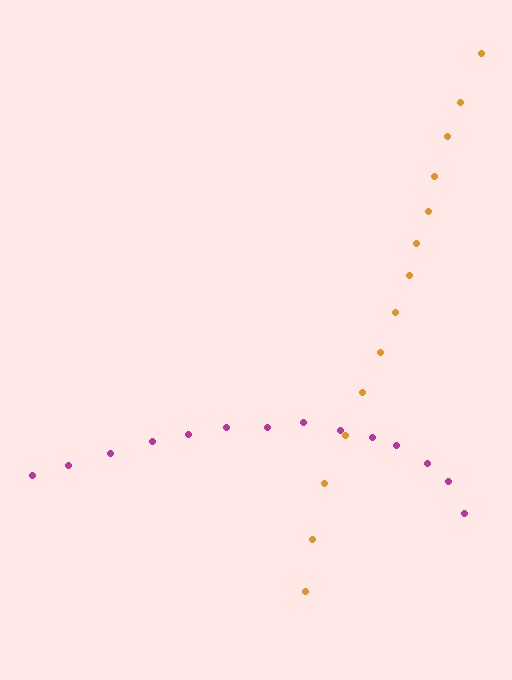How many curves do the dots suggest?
There are 2 distinct paths.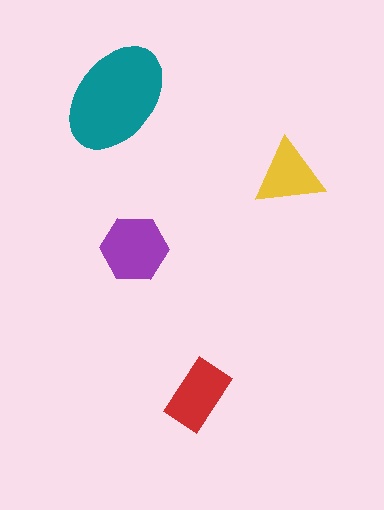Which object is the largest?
The teal ellipse.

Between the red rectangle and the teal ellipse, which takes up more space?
The teal ellipse.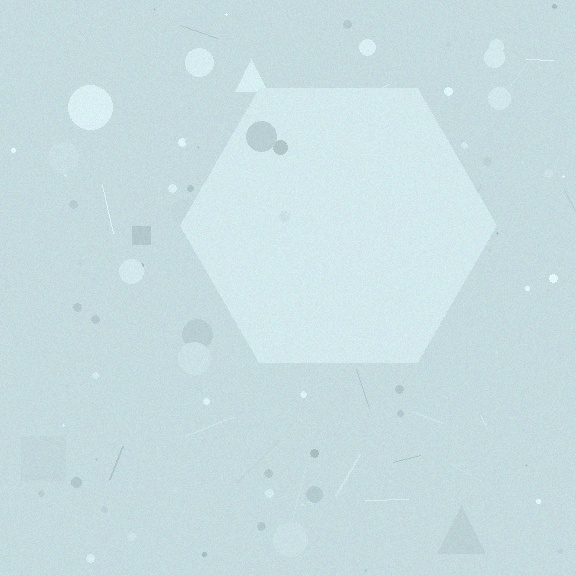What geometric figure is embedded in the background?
A hexagon is embedded in the background.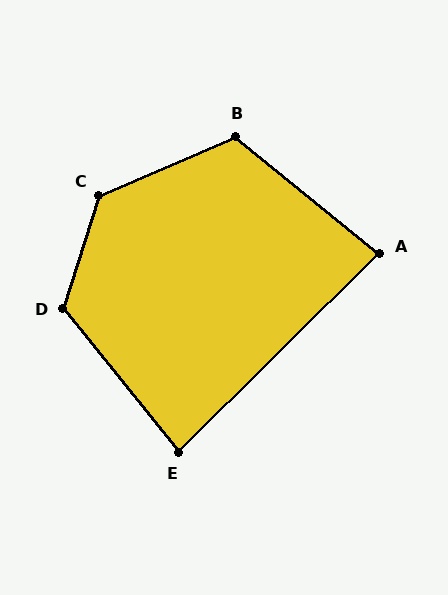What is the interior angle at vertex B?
Approximately 117 degrees (obtuse).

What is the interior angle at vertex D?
Approximately 124 degrees (obtuse).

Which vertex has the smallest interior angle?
A, at approximately 84 degrees.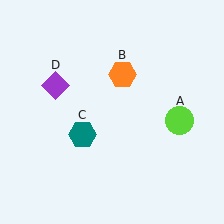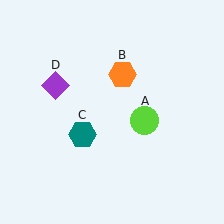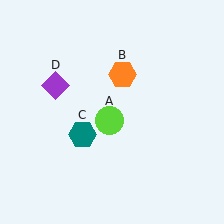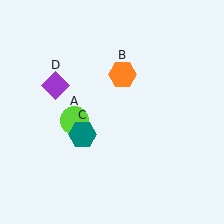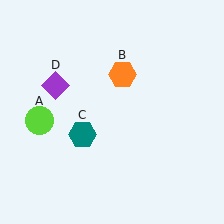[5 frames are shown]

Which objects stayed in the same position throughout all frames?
Orange hexagon (object B) and teal hexagon (object C) and purple diamond (object D) remained stationary.